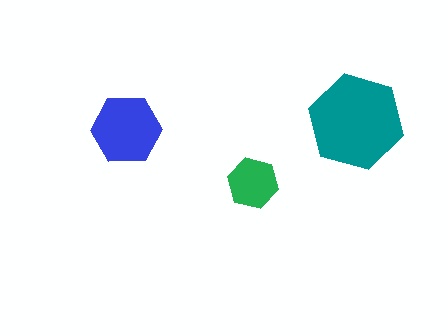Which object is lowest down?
The green hexagon is bottommost.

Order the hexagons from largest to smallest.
the teal one, the blue one, the green one.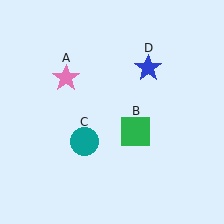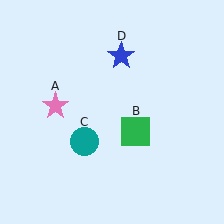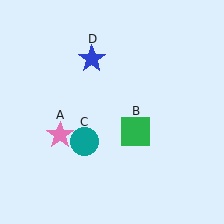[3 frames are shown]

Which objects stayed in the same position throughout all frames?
Green square (object B) and teal circle (object C) remained stationary.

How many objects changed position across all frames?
2 objects changed position: pink star (object A), blue star (object D).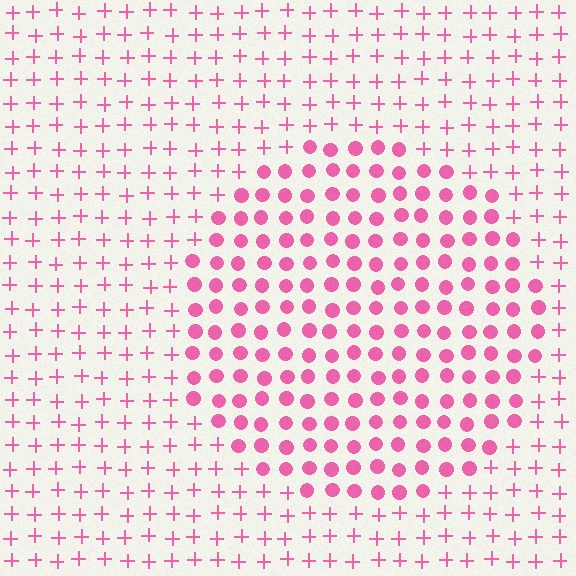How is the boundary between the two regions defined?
The boundary is defined by a change in element shape: circles inside vs. plus signs outside. All elements share the same color and spacing.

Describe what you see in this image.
The image is filled with small pink elements arranged in a uniform grid. A circle-shaped region contains circles, while the surrounding area contains plus signs. The boundary is defined purely by the change in element shape.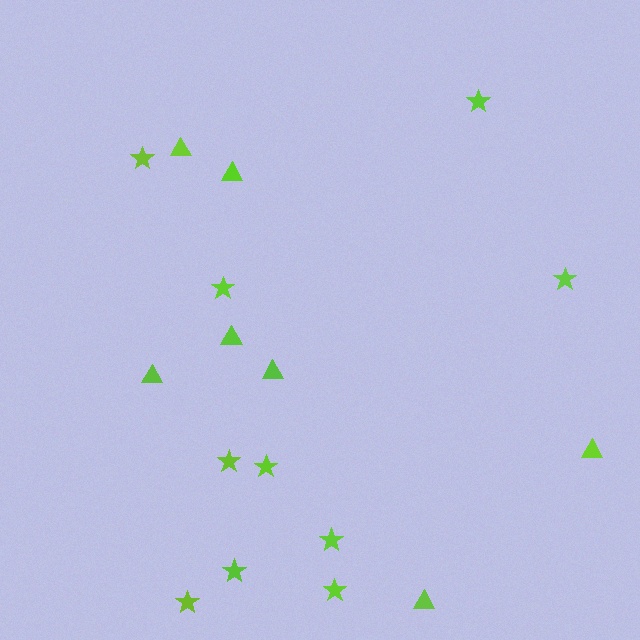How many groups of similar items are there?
There are 2 groups: one group of stars (10) and one group of triangles (7).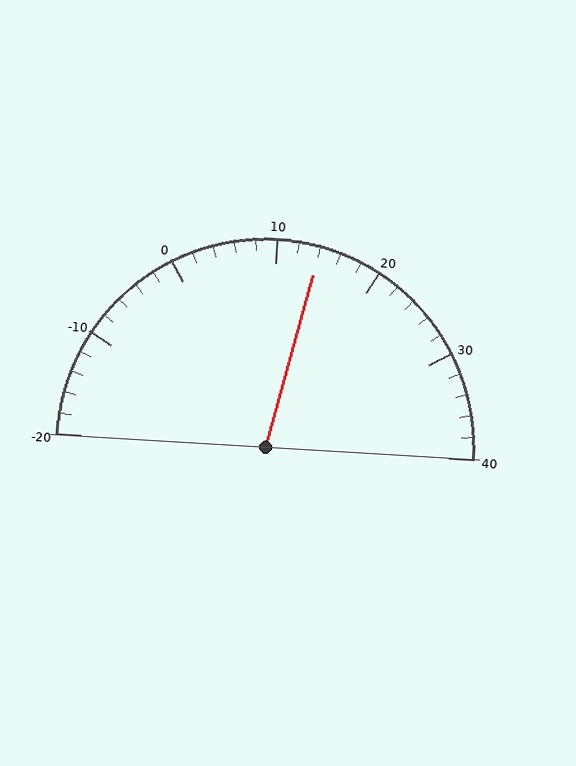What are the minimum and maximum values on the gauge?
The gauge ranges from -20 to 40.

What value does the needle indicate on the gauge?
The needle indicates approximately 14.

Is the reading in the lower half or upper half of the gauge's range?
The reading is in the upper half of the range (-20 to 40).